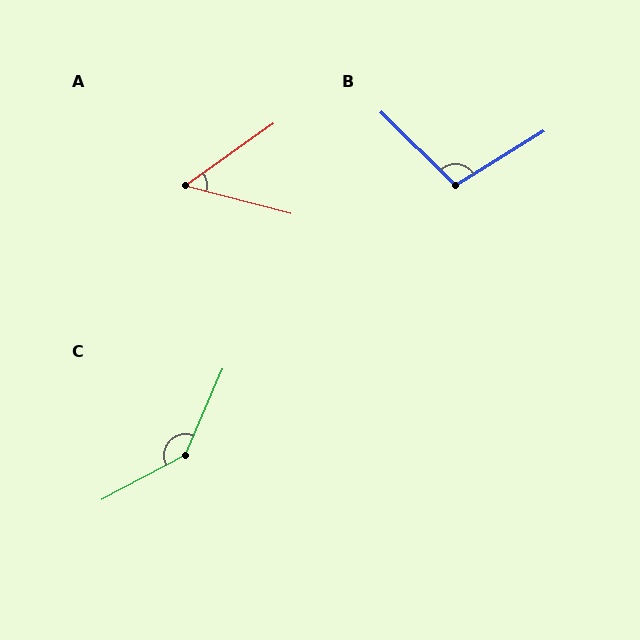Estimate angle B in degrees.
Approximately 104 degrees.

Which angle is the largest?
C, at approximately 141 degrees.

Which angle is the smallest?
A, at approximately 50 degrees.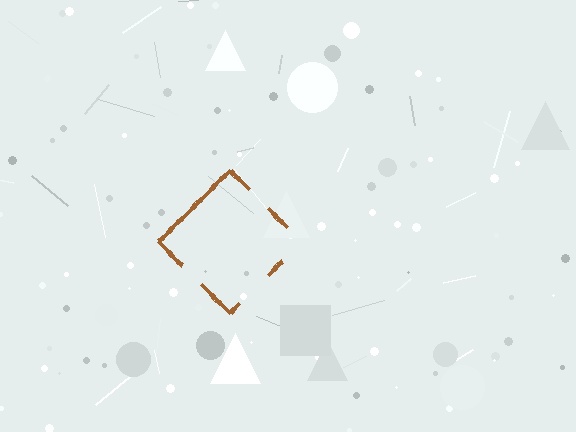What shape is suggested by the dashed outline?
The dashed outline suggests a diamond.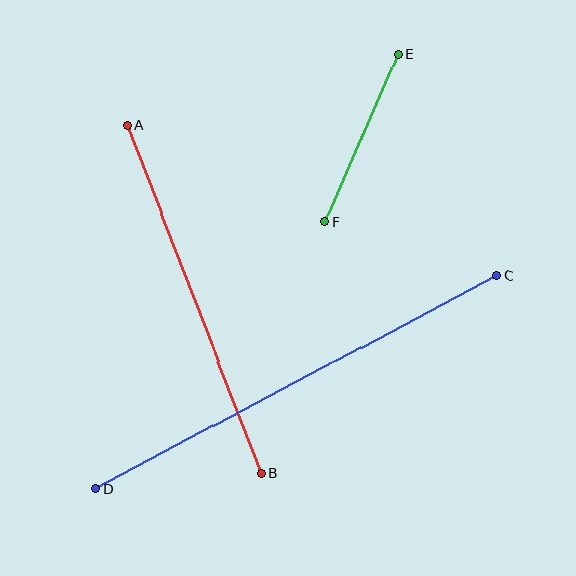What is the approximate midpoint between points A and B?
The midpoint is at approximately (194, 299) pixels.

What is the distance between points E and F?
The distance is approximately 183 pixels.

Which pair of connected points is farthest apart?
Points C and D are farthest apart.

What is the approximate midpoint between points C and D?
The midpoint is at approximately (296, 382) pixels.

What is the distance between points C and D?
The distance is approximately 454 pixels.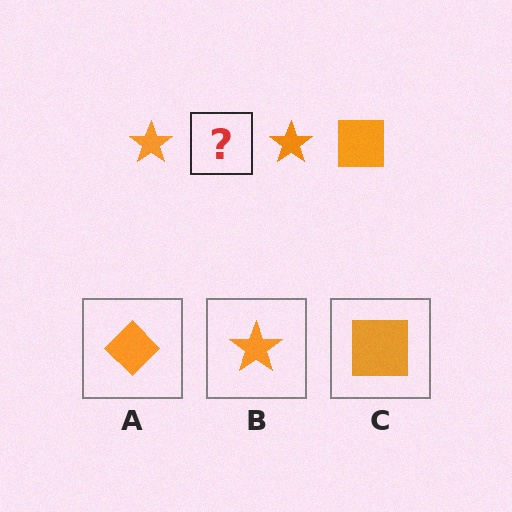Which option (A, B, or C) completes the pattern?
C.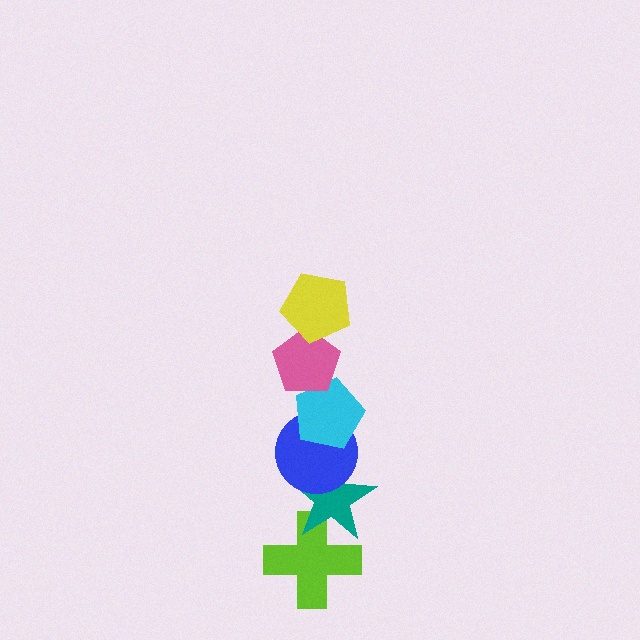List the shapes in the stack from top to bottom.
From top to bottom: the yellow pentagon, the pink pentagon, the cyan pentagon, the blue circle, the teal star, the lime cross.